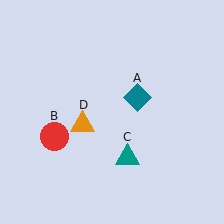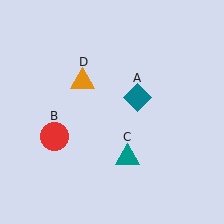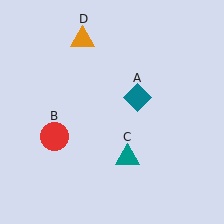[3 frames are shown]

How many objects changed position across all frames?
1 object changed position: orange triangle (object D).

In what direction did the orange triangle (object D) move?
The orange triangle (object D) moved up.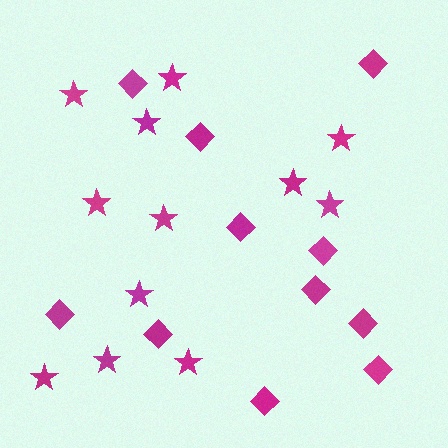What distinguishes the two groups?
There are 2 groups: one group of diamonds (11) and one group of stars (12).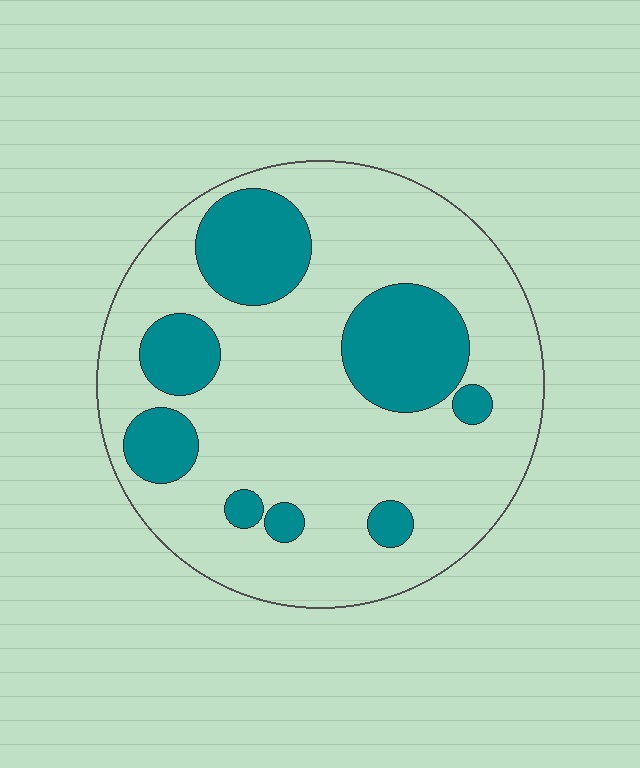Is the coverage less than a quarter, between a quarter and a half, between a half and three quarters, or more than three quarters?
Less than a quarter.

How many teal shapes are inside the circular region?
8.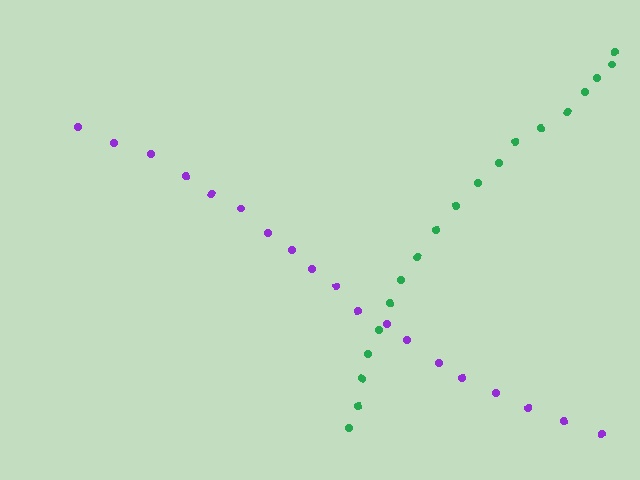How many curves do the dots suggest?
There are 2 distinct paths.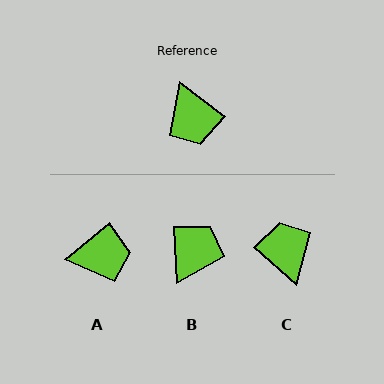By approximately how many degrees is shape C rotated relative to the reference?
Approximately 176 degrees counter-clockwise.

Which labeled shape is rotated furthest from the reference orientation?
C, about 176 degrees away.